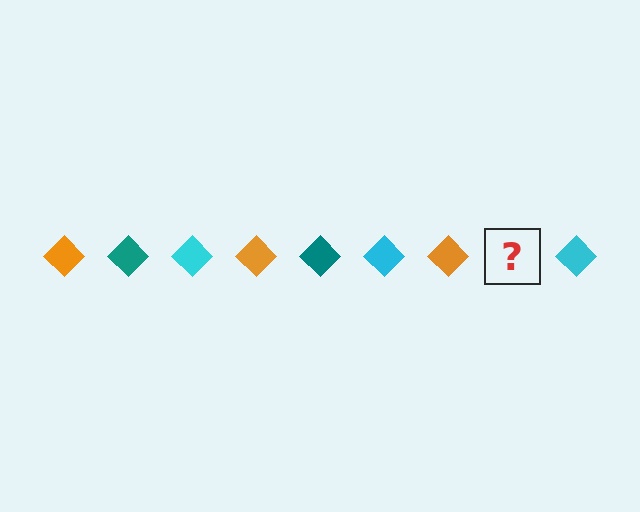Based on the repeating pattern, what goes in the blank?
The blank should be a teal diamond.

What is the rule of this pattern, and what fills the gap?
The rule is that the pattern cycles through orange, teal, cyan diamonds. The gap should be filled with a teal diamond.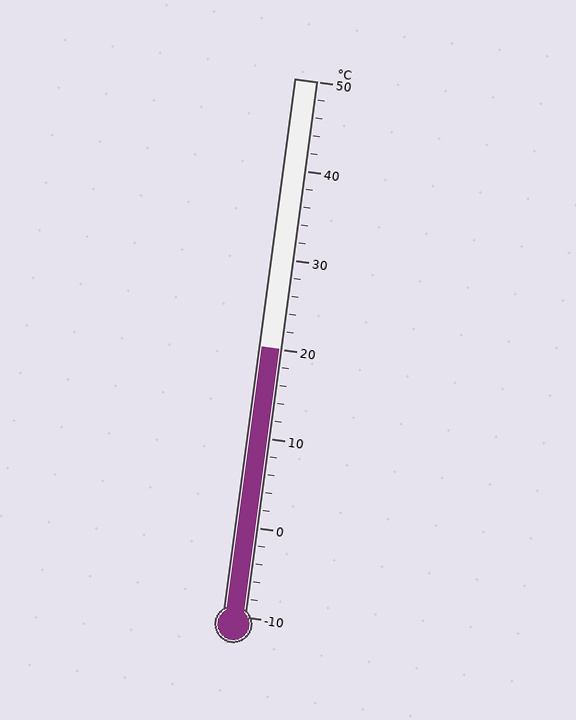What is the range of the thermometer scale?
The thermometer scale ranges from -10°C to 50°C.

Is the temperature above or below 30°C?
The temperature is below 30°C.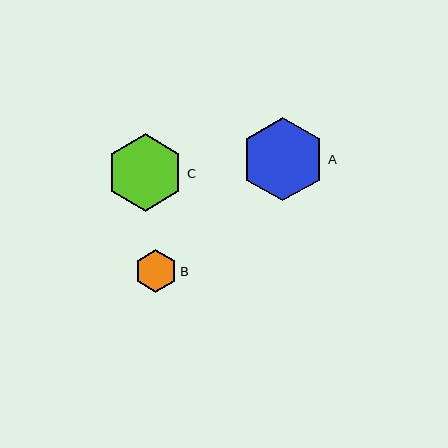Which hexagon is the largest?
Hexagon A is the largest with a size of approximately 84 pixels.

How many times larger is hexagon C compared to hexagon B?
Hexagon C is approximately 1.8 times the size of hexagon B.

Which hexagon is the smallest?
Hexagon B is the smallest with a size of approximately 43 pixels.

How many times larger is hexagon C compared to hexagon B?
Hexagon C is approximately 1.8 times the size of hexagon B.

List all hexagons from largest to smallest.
From largest to smallest: A, C, B.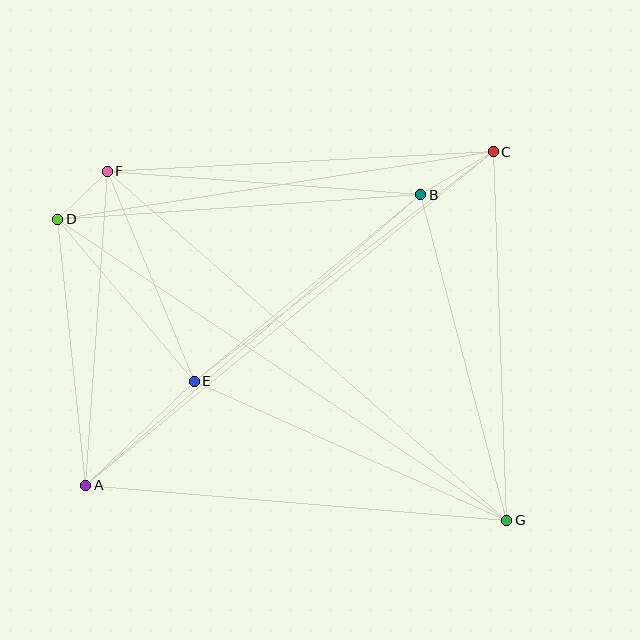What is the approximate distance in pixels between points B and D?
The distance between B and D is approximately 364 pixels.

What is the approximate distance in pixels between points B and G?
The distance between B and G is approximately 337 pixels.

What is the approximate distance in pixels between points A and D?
The distance between A and D is approximately 268 pixels.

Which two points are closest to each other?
Points D and F are closest to each other.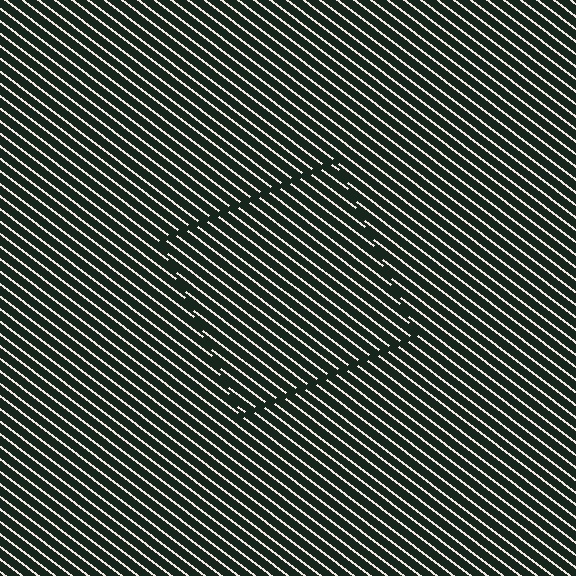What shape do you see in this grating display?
An illusory square. The interior of the shape contains the same grating, shifted by half a period — the contour is defined by the phase discontinuity where line-ends from the inner and outer gratings abut.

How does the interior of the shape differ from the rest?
The interior of the shape contains the same grating, shifted by half a period — the contour is defined by the phase discontinuity where line-ends from the inner and outer gratings abut.